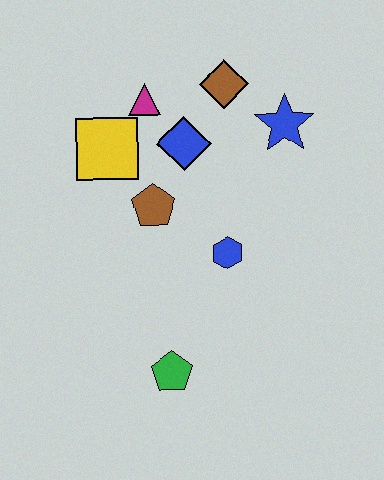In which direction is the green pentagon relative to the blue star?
The green pentagon is below the blue star.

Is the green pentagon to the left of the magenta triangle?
No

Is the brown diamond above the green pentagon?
Yes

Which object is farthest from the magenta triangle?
The green pentagon is farthest from the magenta triangle.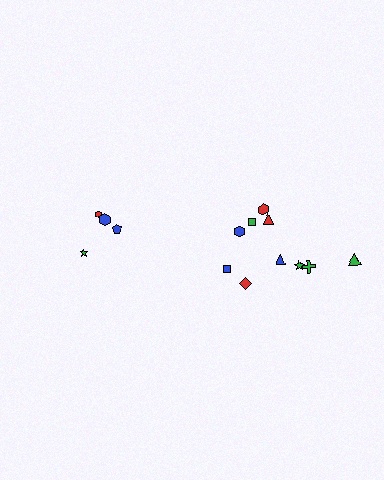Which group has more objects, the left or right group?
The right group.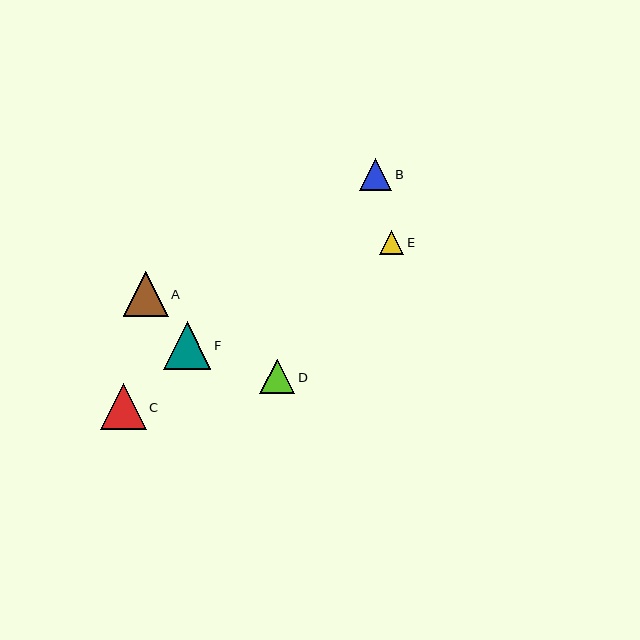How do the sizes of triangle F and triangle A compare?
Triangle F and triangle A are approximately the same size.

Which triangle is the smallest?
Triangle E is the smallest with a size of approximately 24 pixels.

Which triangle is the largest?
Triangle F is the largest with a size of approximately 48 pixels.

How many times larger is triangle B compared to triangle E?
Triangle B is approximately 1.3 times the size of triangle E.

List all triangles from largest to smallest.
From largest to smallest: F, C, A, D, B, E.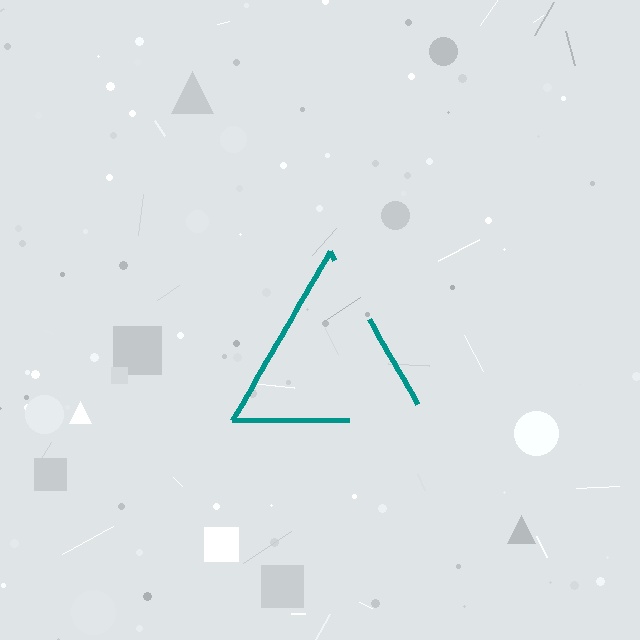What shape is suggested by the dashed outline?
The dashed outline suggests a triangle.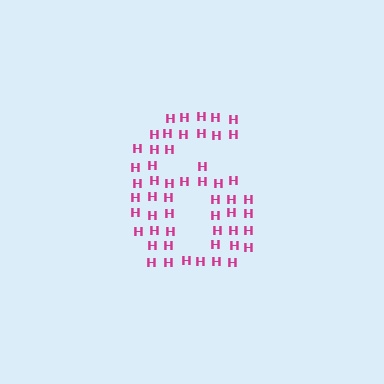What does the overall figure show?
The overall figure shows the digit 6.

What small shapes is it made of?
It is made of small letter H's.